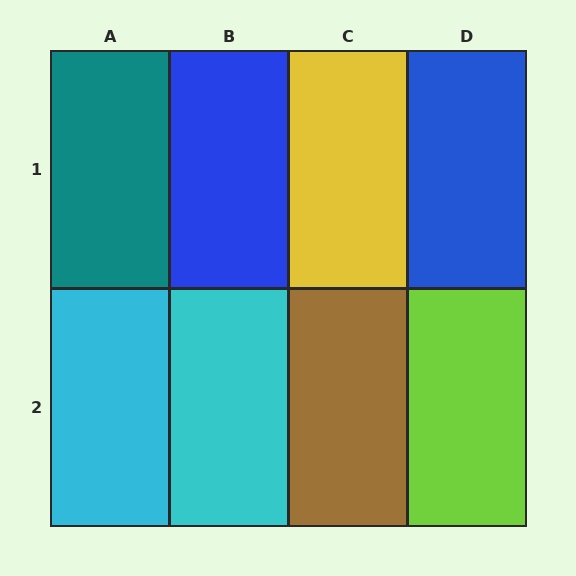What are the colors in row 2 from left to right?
Cyan, cyan, brown, lime.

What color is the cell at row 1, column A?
Teal.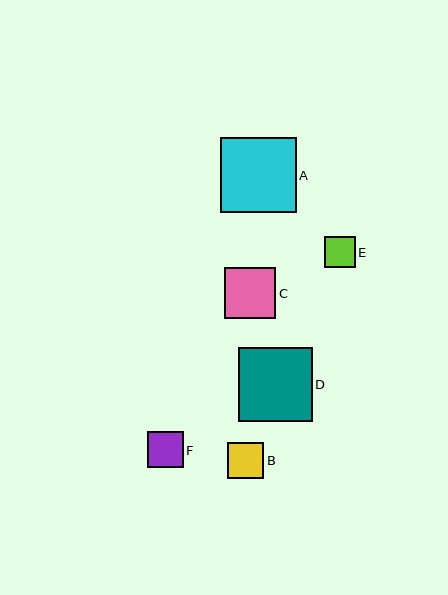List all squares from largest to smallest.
From largest to smallest: A, D, C, B, F, E.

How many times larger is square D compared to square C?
Square D is approximately 1.5 times the size of square C.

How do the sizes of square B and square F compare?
Square B and square F are approximately the same size.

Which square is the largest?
Square A is the largest with a size of approximately 75 pixels.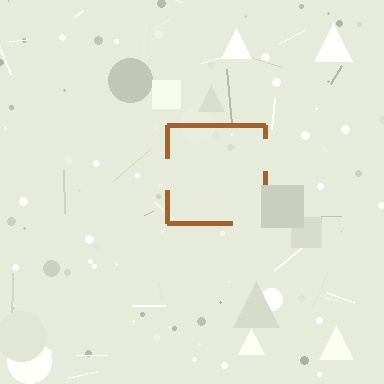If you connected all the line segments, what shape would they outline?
They would outline a square.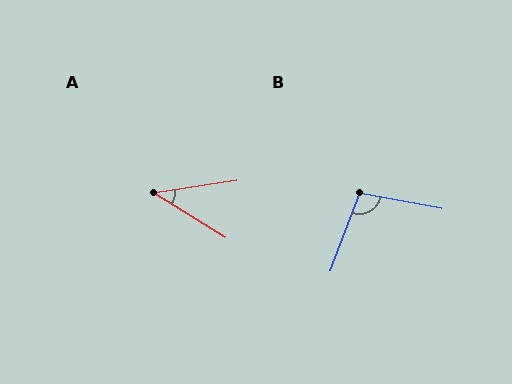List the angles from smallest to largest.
A (40°), B (100°).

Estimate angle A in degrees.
Approximately 40 degrees.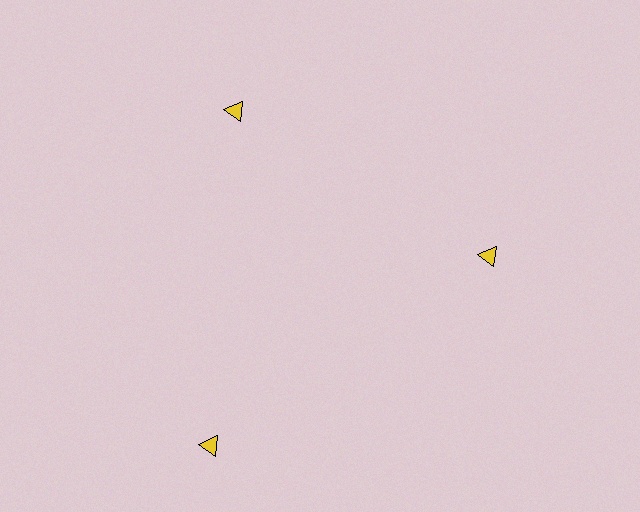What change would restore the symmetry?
The symmetry would be restored by moving it inward, back onto the ring so that all 3 triangles sit at equal angles and equal distance from the center.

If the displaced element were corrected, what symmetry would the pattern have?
It would have 3-fold rotational symmetry — the pattern would map onto itself every 120 degrees.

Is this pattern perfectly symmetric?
No. The 3 yellow triangles are arranged in a ring, but one element near the 7 o'clock position is pushed outward from the center, breaking the 3-fold rotational symmetry.